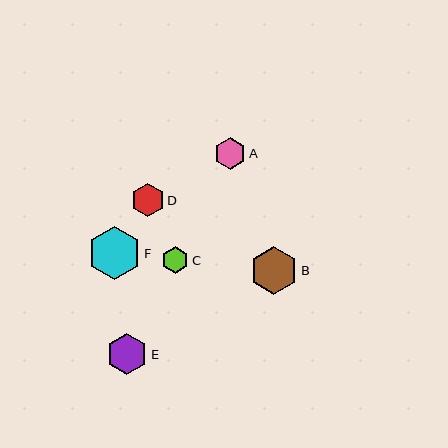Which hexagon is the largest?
Hexagon F is the largest with a size of approximately 53 pixels.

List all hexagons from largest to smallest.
From largest to smallest: F, B, E, D, A, C.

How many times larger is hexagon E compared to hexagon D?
Hexagon E is approximately 1.2 times the size of hexagon D.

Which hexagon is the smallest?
Hexagon C is the smallest with a size of approximately 27 pixels.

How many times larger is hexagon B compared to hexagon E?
Hexagon B is approximately 1.2 times the size of hexagon E.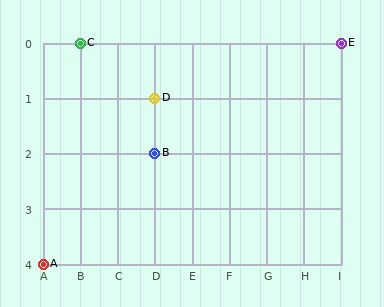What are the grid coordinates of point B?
Point B is at grid coordinates (D, 2).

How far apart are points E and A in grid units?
Points E and A are 8 columns and 4 rows apart (about 8.9 grid units diagonally).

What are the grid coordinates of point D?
Point D is at grid coordinates (D, 1).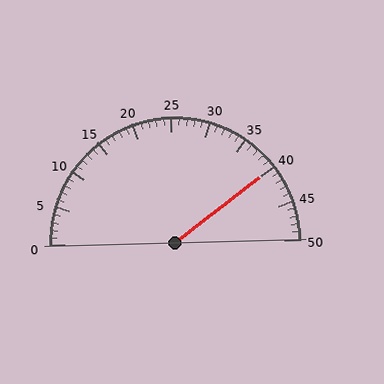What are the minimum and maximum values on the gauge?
The gauge ranges from 0 to 50.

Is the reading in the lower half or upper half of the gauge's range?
The reading is in the upper half of the range (0 to 50).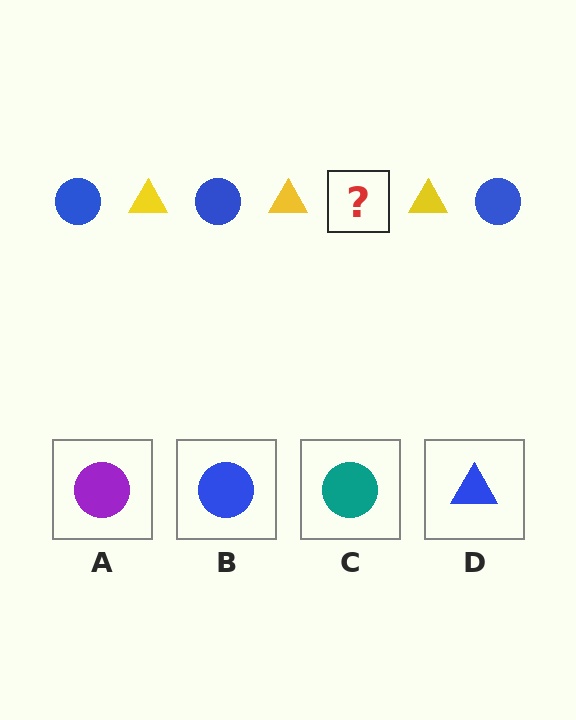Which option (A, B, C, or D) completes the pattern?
B.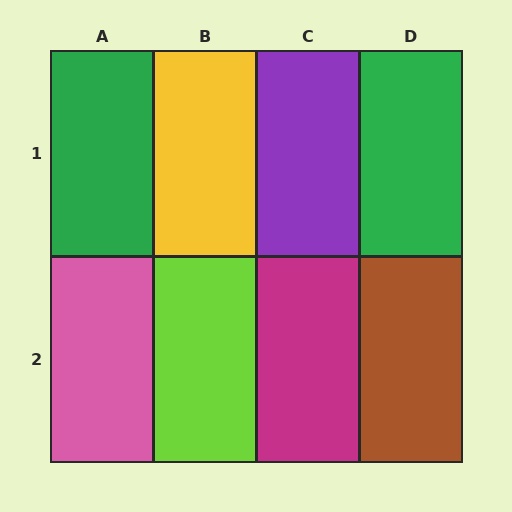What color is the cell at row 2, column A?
Pink.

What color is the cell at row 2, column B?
Lime.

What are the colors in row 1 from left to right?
Green, yellow, purple, green.